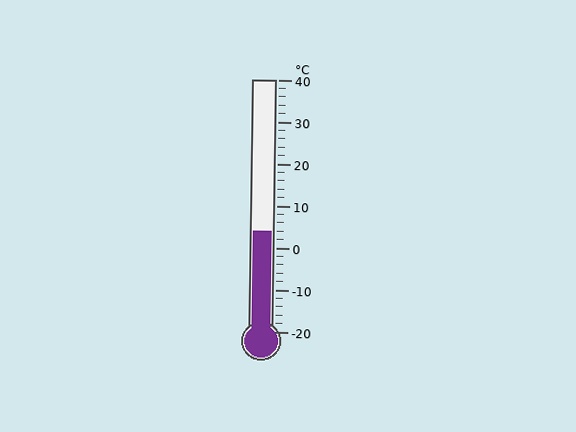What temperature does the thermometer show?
The thermometer shows approximately 4°C.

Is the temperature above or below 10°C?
The temperature is below 10°C.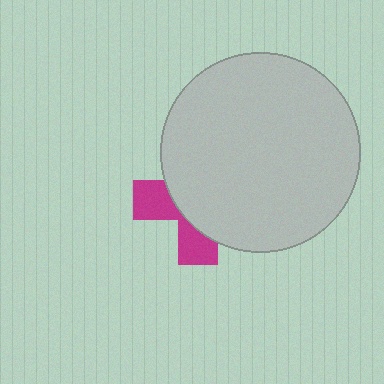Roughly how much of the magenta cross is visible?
A small part of it is visible (roughly 34%).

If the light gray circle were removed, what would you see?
You would see the complete magenta cross.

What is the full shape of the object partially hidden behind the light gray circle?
The partially hidden object is a magenta cross.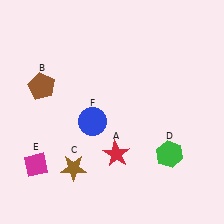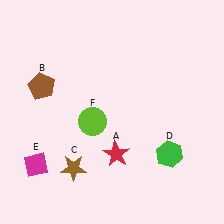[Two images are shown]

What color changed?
The circle (F) changed from blue in Image 1 to lime in Image 2.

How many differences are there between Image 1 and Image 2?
There is 1 difference between the two images.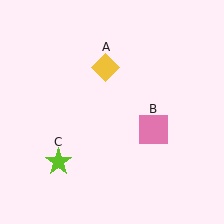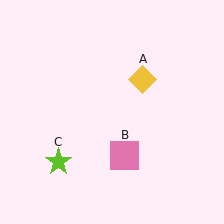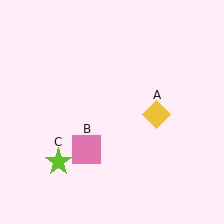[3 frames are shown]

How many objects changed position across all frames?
2 objects changed position: yellow diamond (object A), pink square (object B).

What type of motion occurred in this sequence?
The yellow diamond (object A), pink square (object B) rotated clockwise around the center of the scene.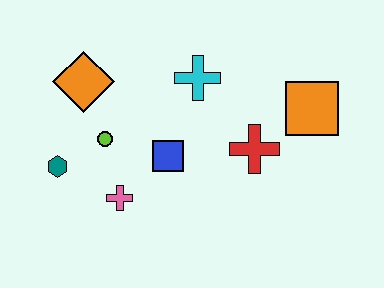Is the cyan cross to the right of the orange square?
No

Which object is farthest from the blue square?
The orange square is farthest from the blue square.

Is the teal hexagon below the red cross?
Yes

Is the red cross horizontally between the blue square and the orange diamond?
No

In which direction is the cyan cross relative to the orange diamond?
The cyan cross is to the right of the orange diamond.